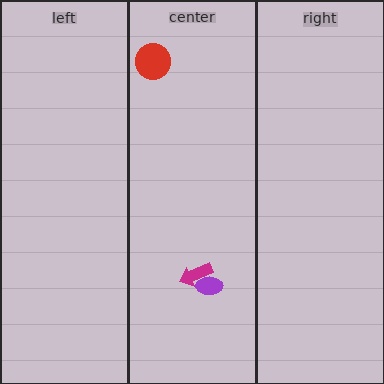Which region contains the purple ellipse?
The center region.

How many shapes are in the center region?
3.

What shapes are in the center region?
The red circle, the purple ellipse, the magenta arrow.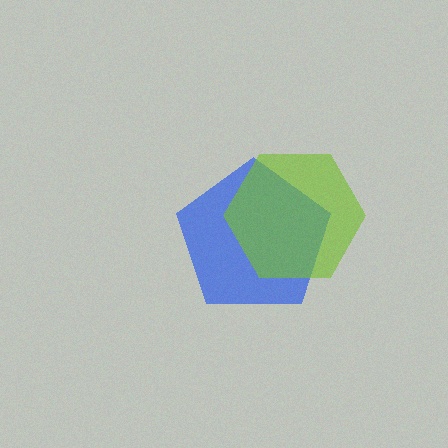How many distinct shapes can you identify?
There are 2 distinct shapes: a blue pentagon, a lime hexagon.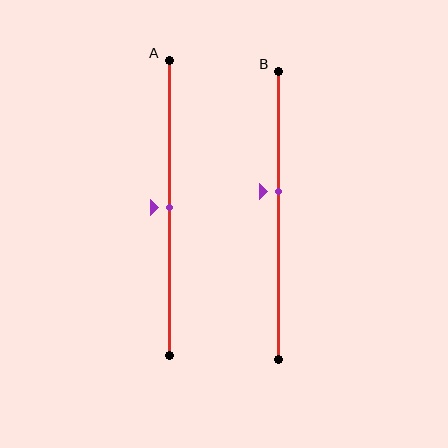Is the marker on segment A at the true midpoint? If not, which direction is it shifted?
Yes, the marker on segment A is at the true midpoint.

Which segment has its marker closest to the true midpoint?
Segment A has its marker closest to the true midpoint.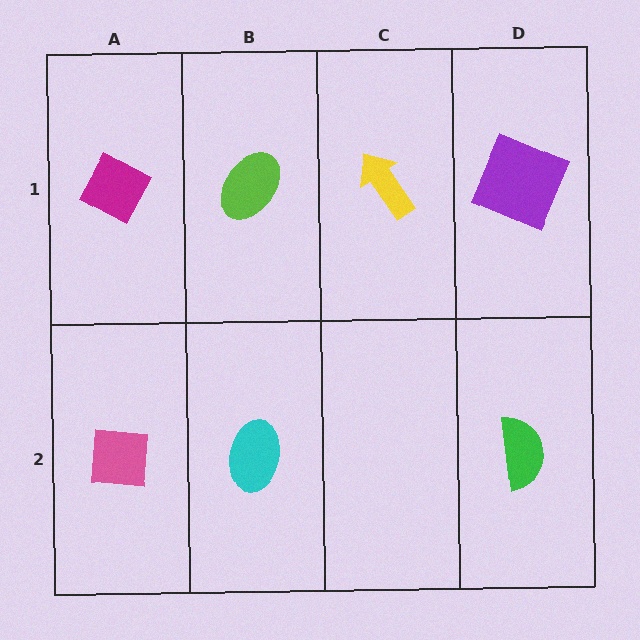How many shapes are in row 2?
3 shapes.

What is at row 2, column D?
A green semicircle.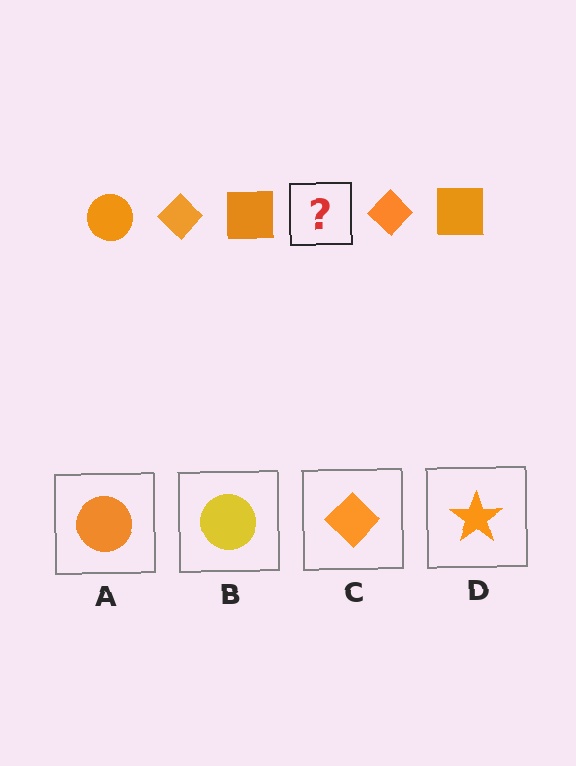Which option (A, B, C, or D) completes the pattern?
A.